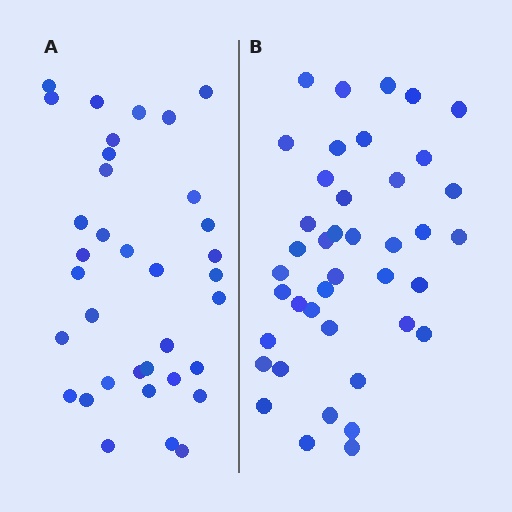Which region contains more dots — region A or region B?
Region B (the right region) has more dots.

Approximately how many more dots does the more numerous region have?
Region B has about 6 more dots than region A.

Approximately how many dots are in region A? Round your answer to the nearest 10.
About 40 dots. (The exact count is 35, which rounds to 40.)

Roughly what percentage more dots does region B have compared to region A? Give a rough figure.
About 15% more.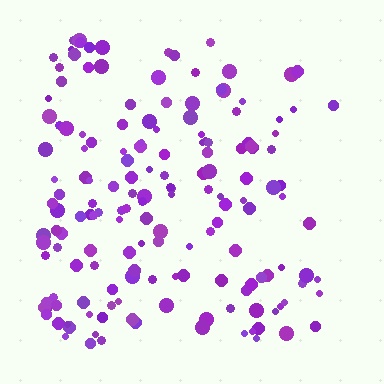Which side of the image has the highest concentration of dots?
The left.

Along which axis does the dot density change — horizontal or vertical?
Horizontal.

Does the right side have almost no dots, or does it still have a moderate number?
Still a moderate number, just noticeably fewer than the left.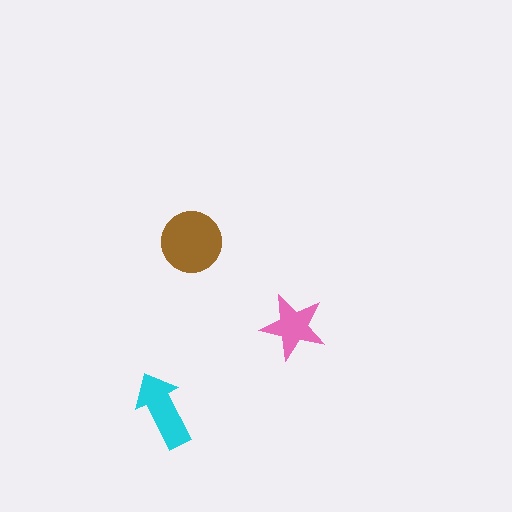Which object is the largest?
The brown circle.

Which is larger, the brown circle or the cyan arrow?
The brown circle.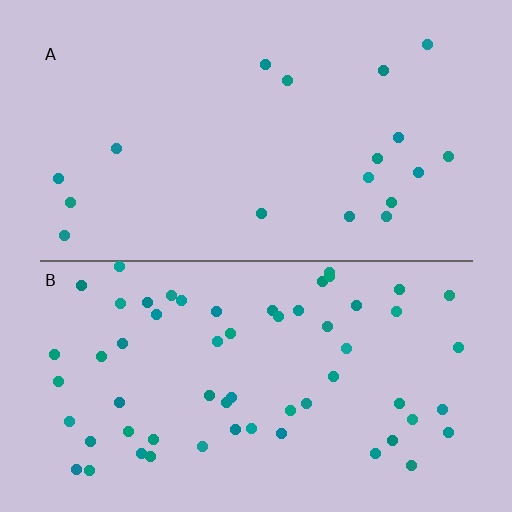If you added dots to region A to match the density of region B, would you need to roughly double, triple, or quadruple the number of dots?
Approximately triple.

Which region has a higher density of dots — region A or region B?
B (the bottom).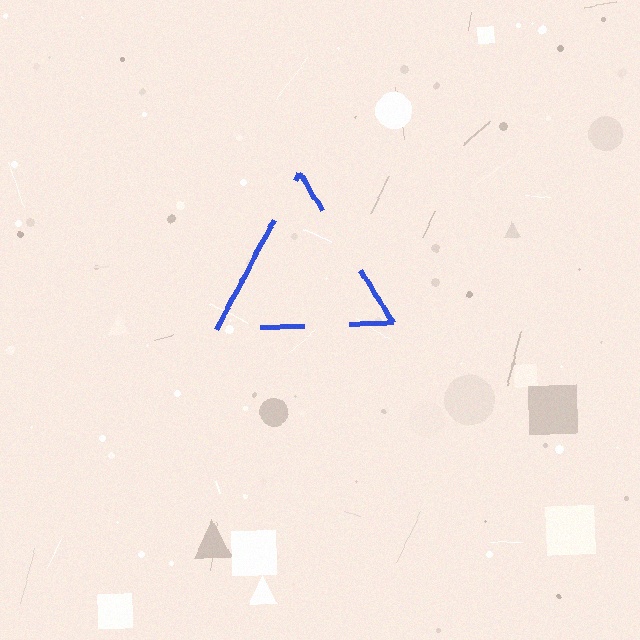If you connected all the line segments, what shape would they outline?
They would outline a triangle.